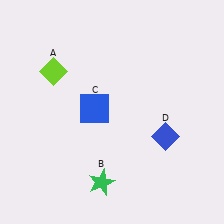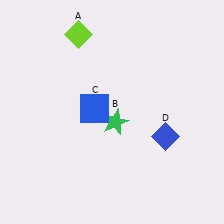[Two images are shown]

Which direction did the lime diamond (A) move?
The lime diamond (A) moved up.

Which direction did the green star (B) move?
The green star (B) moved up.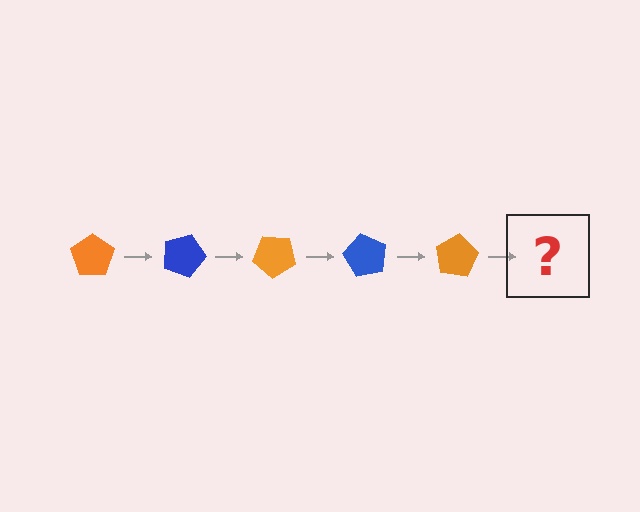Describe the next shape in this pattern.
It should be a blue pentagon, rotated 100 degrees from the start.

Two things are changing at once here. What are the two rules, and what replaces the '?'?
The two rules are that it rotates 20 degrees each step and the color cycles through orange and blue. The '?' should be a blue pentagon, rotated 100 degrees from the start.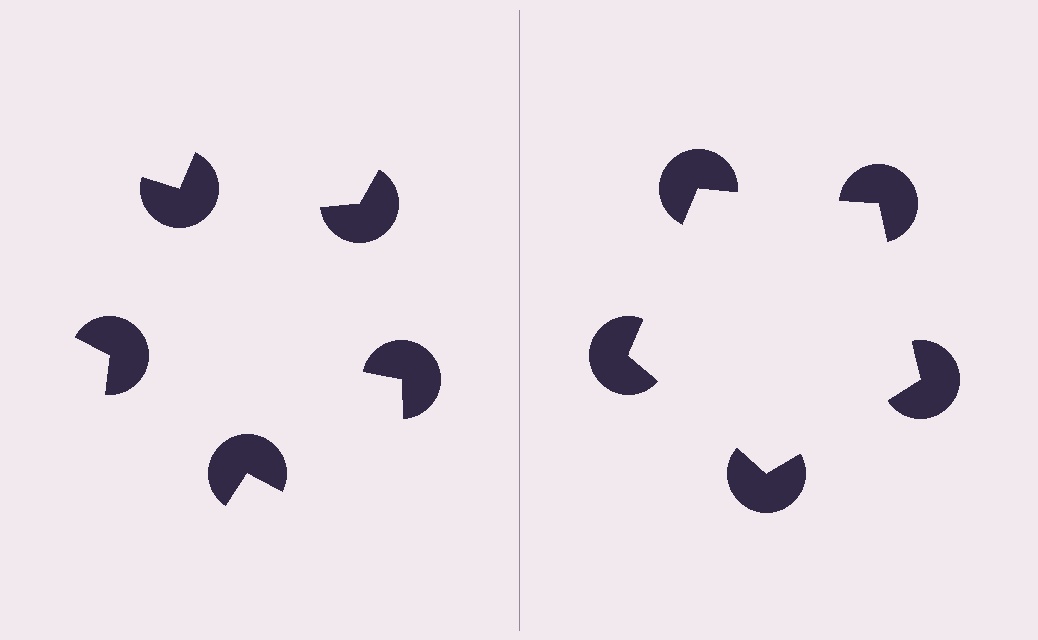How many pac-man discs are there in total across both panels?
10 — 5 on each side.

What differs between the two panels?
The pac-man discs are positioned identically on both sides; only the wedge orientations differ. On the right they align to a pentagon; on the left they are misaligned.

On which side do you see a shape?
An illusory pentagon appears on the right side. On the left side the wedge cuts are rotated, so no coherent shape forms.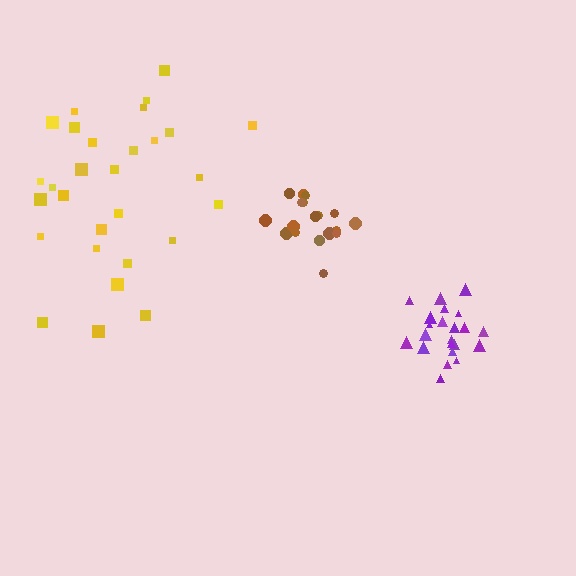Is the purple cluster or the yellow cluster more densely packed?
Purple.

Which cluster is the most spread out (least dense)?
Yellow.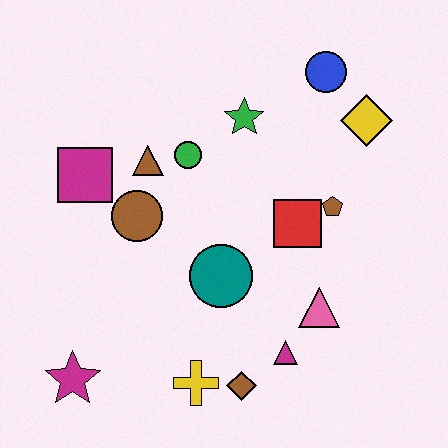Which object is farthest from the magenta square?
The yellow diamond is farthest from the magenta square.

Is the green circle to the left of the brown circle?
No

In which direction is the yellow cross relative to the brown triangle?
The yellow cross is below the brown triangle.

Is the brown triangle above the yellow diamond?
No